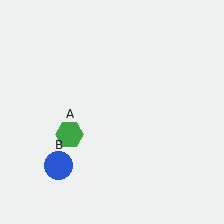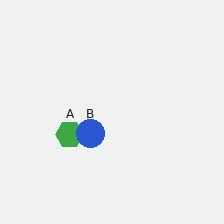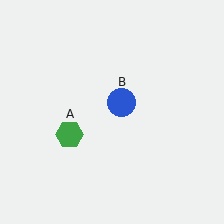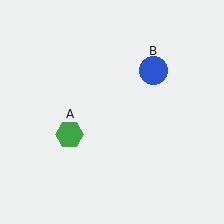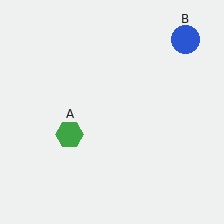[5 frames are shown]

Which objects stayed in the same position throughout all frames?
Green hexagon (object A) remained stationary.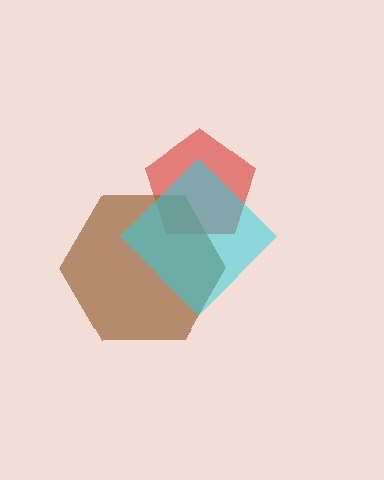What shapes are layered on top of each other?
The layered shapes are: a red pentagon, a brown hexagon, a cyan diamond.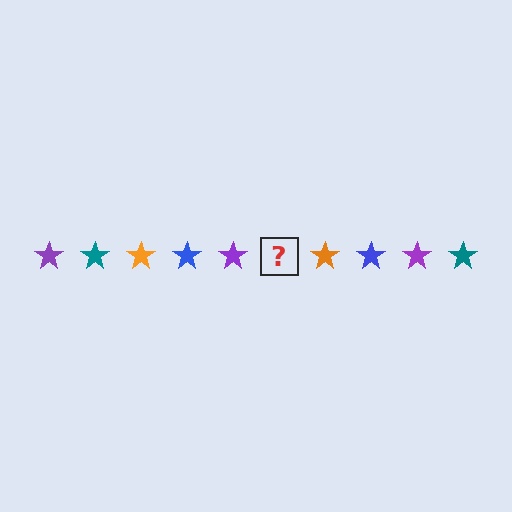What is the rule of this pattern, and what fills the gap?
The rule is that the pattern cycles through purple, teal, orange, blue stars. The gap should be filled with a teal star.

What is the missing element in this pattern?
The missing element is a teal star.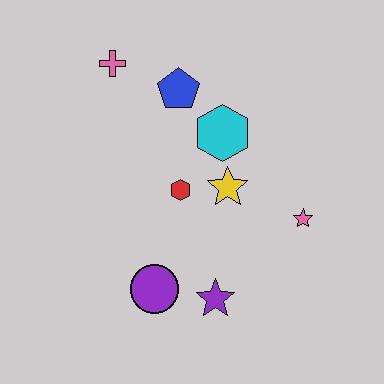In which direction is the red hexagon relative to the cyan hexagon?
The red hexagon is below the cyan hexagon.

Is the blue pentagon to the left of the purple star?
Yes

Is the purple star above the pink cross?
No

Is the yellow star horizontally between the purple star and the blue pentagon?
No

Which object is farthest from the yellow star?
The pink cross is farthest from the yellow star.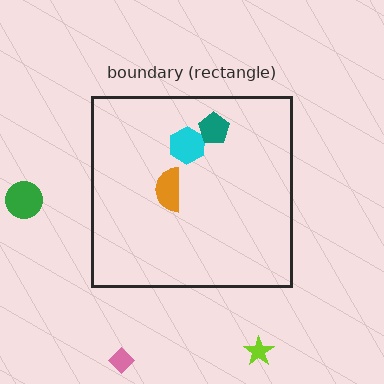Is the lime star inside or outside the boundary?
Outside.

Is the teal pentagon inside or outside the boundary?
Inside.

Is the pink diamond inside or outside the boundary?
Outside.